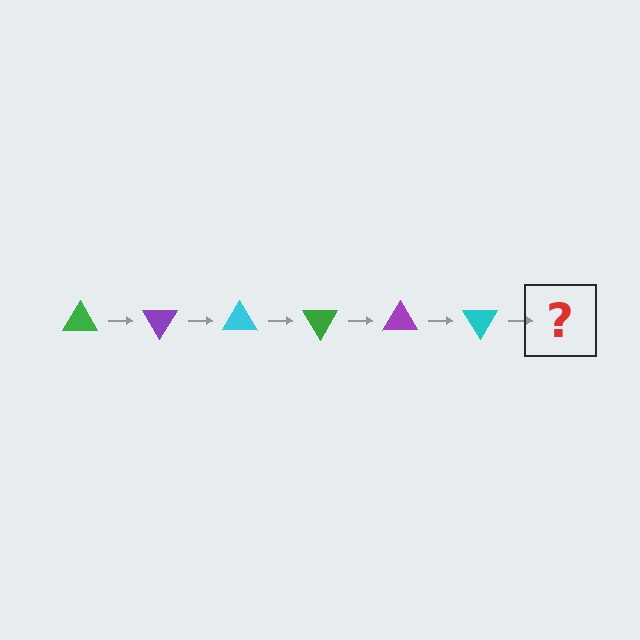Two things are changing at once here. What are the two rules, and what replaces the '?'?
The two rules are that it rotates 60 degrees each step and the color cycles through green, purple, and cyan. The '?' should be a green triangle, rotated 360 degrees from the start.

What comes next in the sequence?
The next element should be a green triangle, rotated 360 degrees from the start.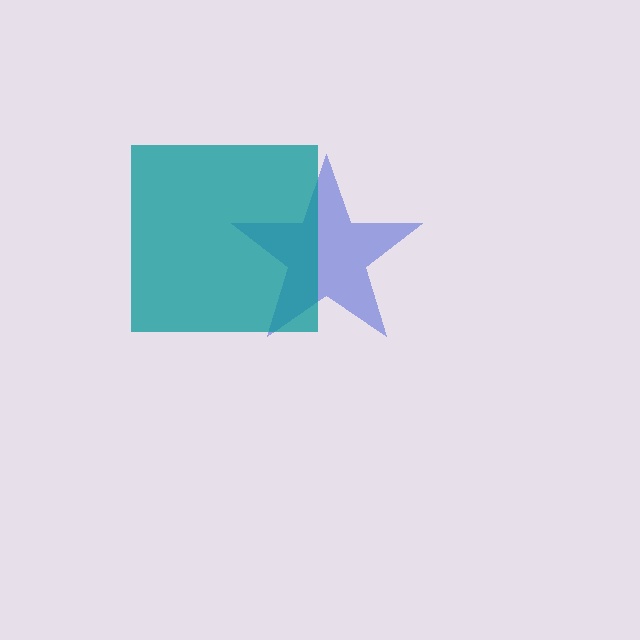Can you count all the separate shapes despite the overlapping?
Yes, there are 2 separate shapes.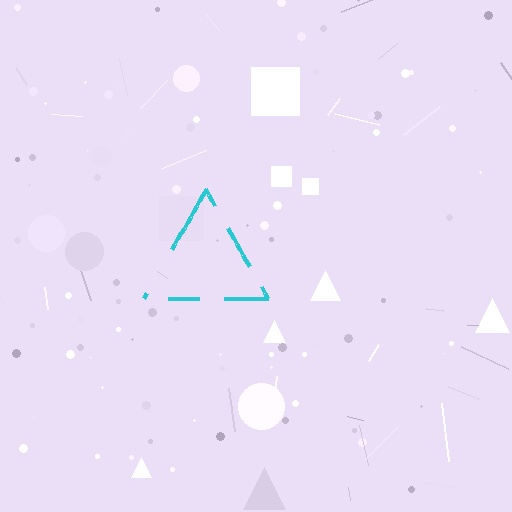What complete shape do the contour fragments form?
The contour fragments form a triangle.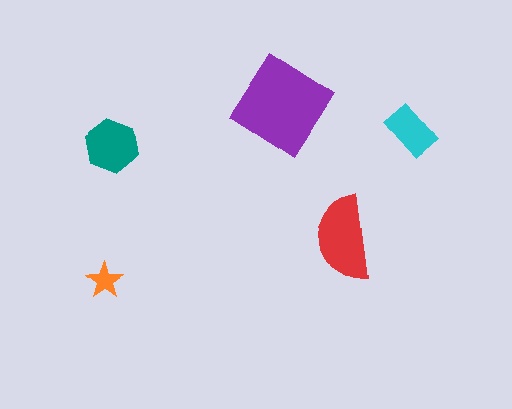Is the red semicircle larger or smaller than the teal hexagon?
Larger.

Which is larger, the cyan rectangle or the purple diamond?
The purple diamond.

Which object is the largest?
The purple diamond.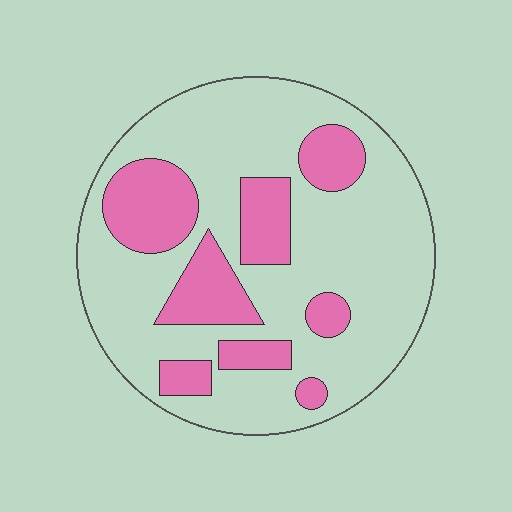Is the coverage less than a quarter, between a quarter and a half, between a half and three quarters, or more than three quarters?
Between a quarter and a half.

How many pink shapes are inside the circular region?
8.